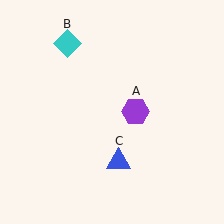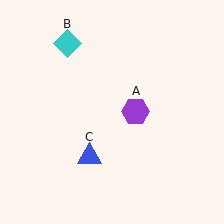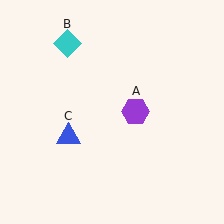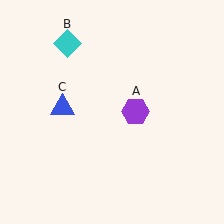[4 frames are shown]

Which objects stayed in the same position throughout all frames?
Purple hexagon (object A) and cyan diamond (object B) remained stationary.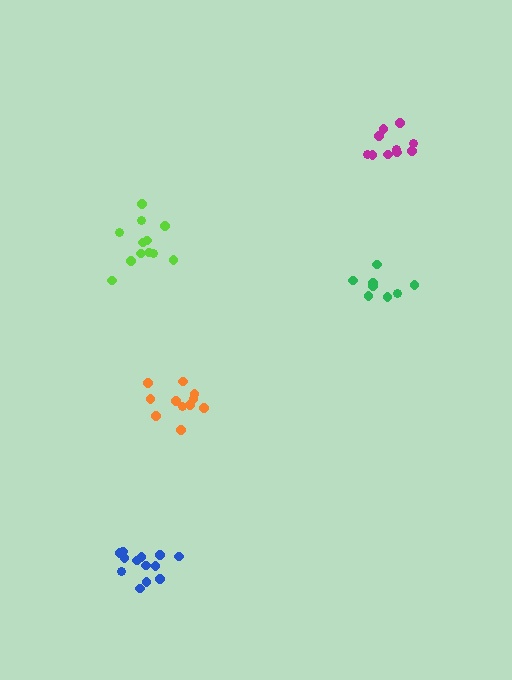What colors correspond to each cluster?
The clusters are colored: blue, green, magenta, lime, orange.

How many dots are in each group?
Group 1: 13 dots, Group 2: 8 dots, Group 3: 10 dots, Group 4: 12 dots, Group 5: 11 dots (54 total).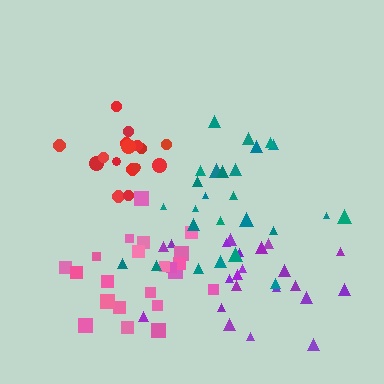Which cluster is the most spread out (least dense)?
Purple.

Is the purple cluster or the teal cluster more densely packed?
Teal.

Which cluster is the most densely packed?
Red.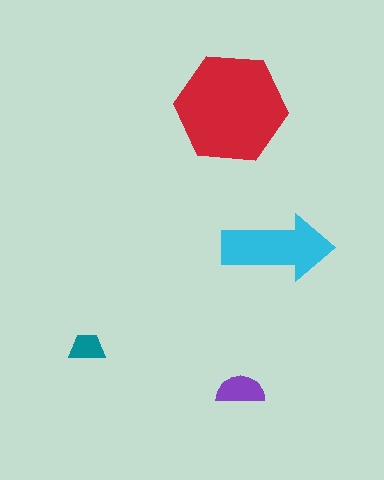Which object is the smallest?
The teal trapezoid.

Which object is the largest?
The red hexagon.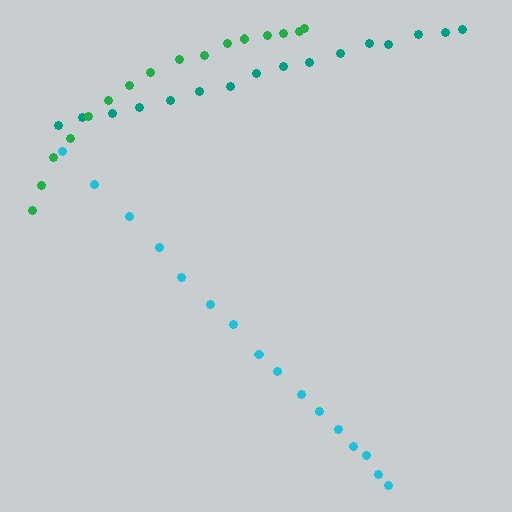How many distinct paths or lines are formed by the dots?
There are 3 distinct paths.